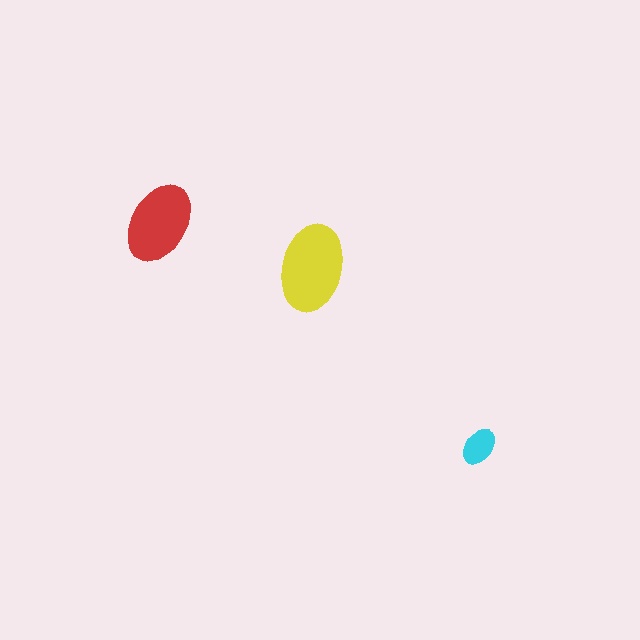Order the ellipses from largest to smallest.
the yellow one, the red one, the cyan one.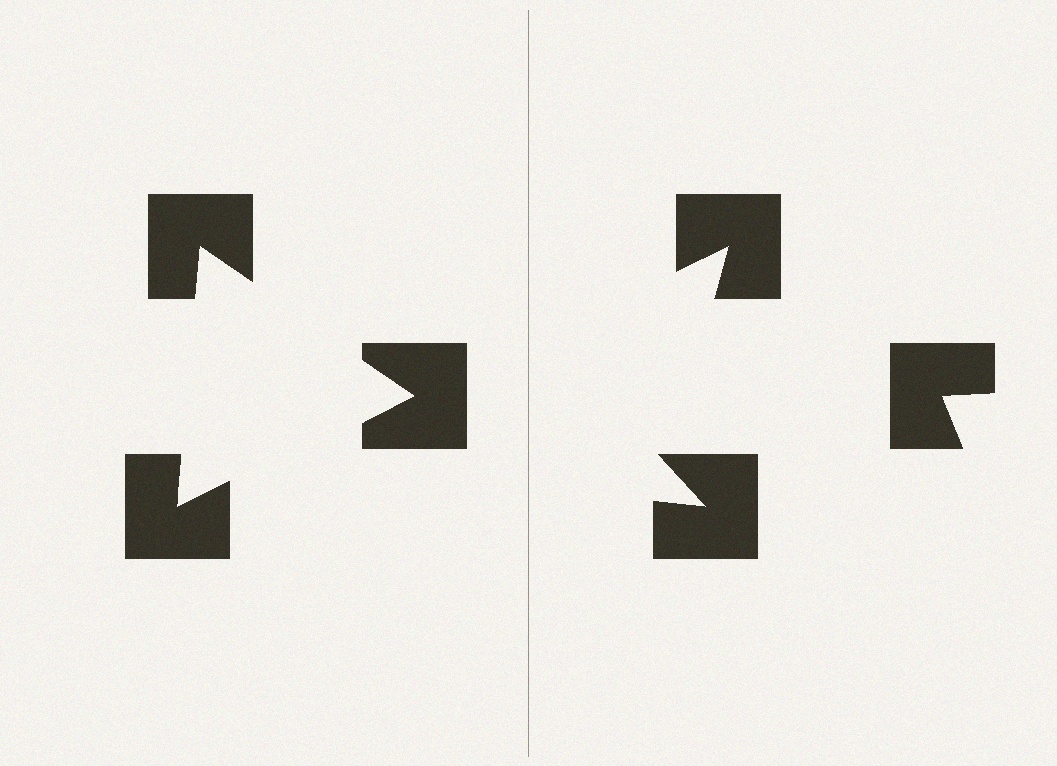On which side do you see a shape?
An illusory triangle appears on the left side. On the right side the wedge cuts are rotated, so no coherent shape forms.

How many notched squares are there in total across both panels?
6 — 3 on each side.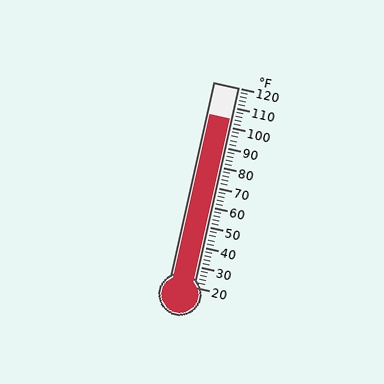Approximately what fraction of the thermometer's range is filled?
The thermometer is filled to approximately 85% of its range.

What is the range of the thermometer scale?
The thermometer scale ranges from 20°F to 120°F.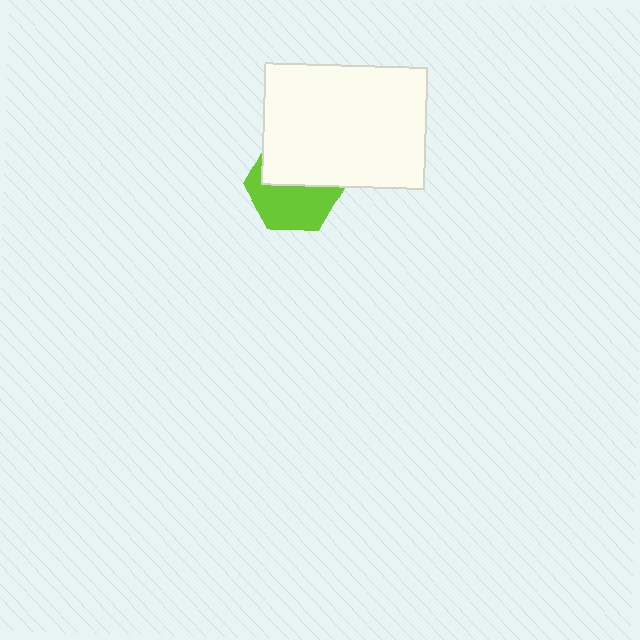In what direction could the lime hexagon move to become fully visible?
The lime hexagon could move down. That would shift it out from behind the white rectangle entirely.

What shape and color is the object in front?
The object in front is a white rectangle.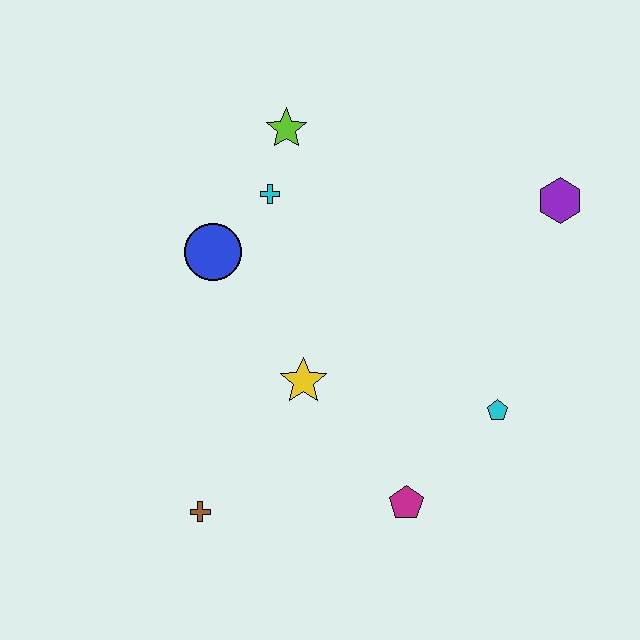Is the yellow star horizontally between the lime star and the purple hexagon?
Yes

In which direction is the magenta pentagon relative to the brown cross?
The magenta pentagon is to the right of the brown cross.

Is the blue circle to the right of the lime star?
No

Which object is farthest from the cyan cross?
The magenta pentagon is farthest from the cyan cross.